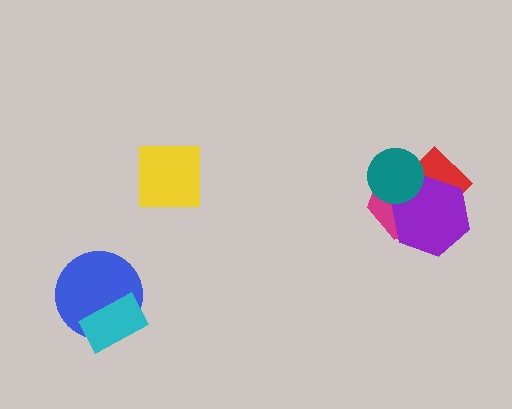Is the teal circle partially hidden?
No, no other shape covers it.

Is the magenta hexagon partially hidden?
Yes, it is partially covered by another shape.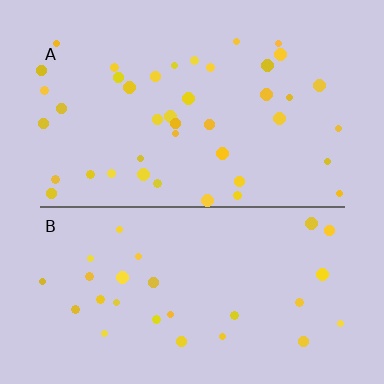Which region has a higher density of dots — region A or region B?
A (the top).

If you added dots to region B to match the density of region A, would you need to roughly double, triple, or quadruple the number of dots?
Approximately double.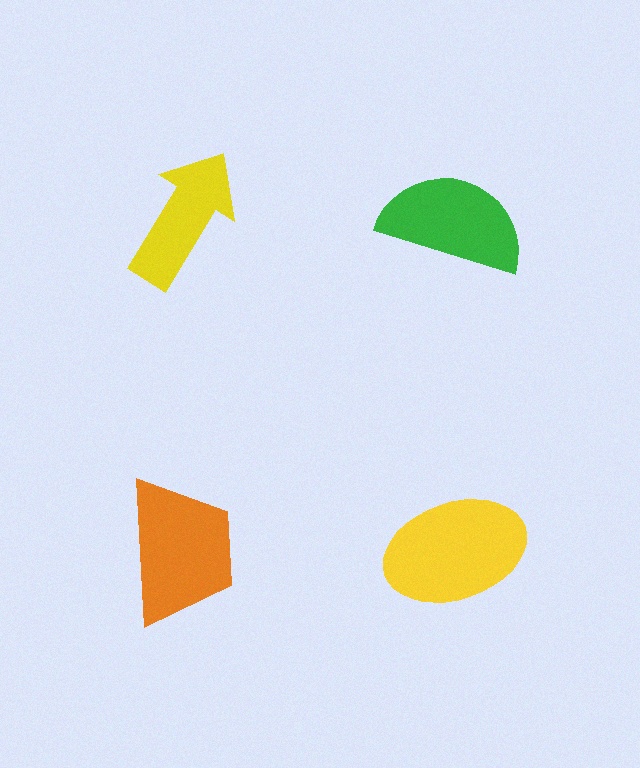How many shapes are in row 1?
2 shapes.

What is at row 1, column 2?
A green semicircle.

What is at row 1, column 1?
A yellow arrow.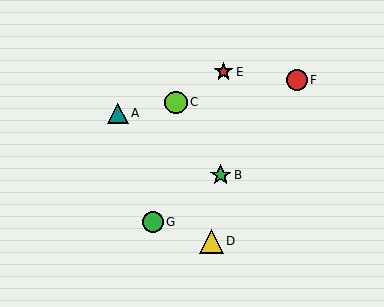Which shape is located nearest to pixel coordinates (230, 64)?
The red star (labeled E) at (224, 72) is nearest to that location.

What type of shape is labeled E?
Shape E is a red star.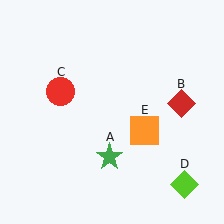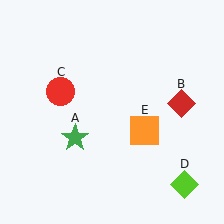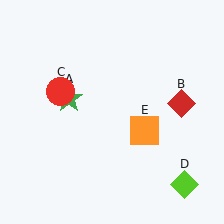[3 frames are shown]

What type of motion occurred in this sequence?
The green star (object A) rotated clockwise around the center of the scene.